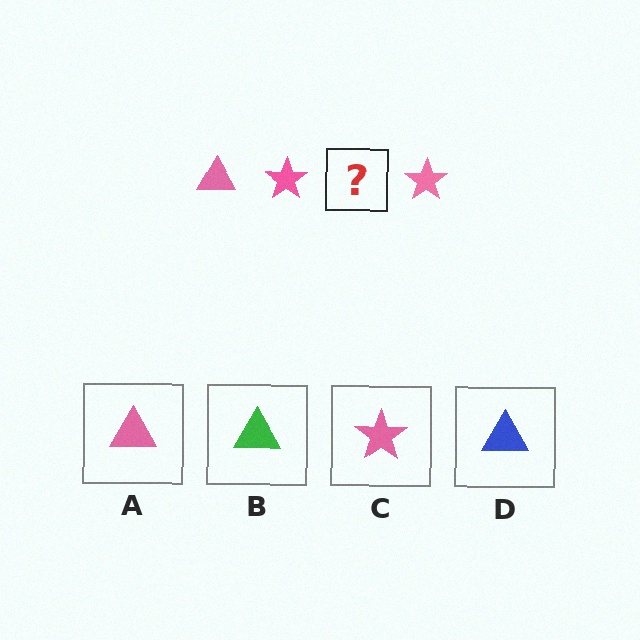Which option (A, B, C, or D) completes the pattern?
A.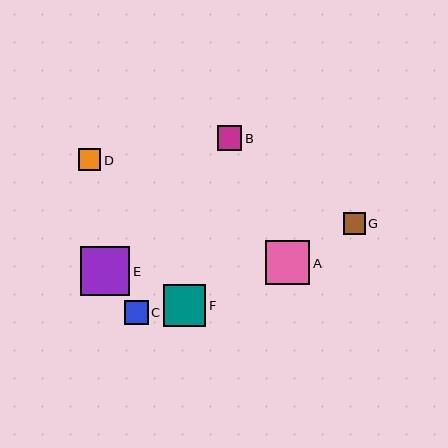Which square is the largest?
Square E is the largest with a size of approximately 49 pixels.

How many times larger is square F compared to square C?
Square F is approximately 1.8 times the size of square C.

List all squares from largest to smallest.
From largest to smallest: E, A, F, B, C, D, G.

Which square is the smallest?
Square G is the smallest with a size of approximately 22 pixels.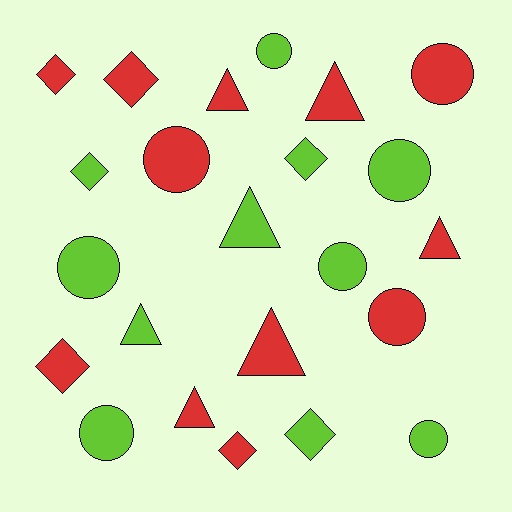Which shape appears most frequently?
Circle, with 9 objects.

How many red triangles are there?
There are 5 red triangles.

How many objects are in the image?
There are 23 objects.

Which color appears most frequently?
Red, with 12 objects.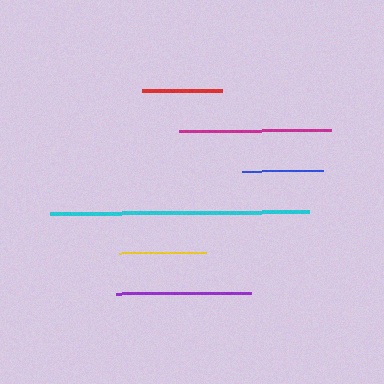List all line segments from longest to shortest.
From longest to shortest: cyan, magenta, purple, yellow, blue, red.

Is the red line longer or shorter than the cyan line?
The cyan line is longer than the red line.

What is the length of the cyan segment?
The cyan segment is approximately 259 pixels long.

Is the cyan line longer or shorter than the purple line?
The cyan line is longer than the purple line.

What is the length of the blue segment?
The blue segment is approximately 81 pixels long.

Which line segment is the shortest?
The red line is the shortest at approximately 80 pixels.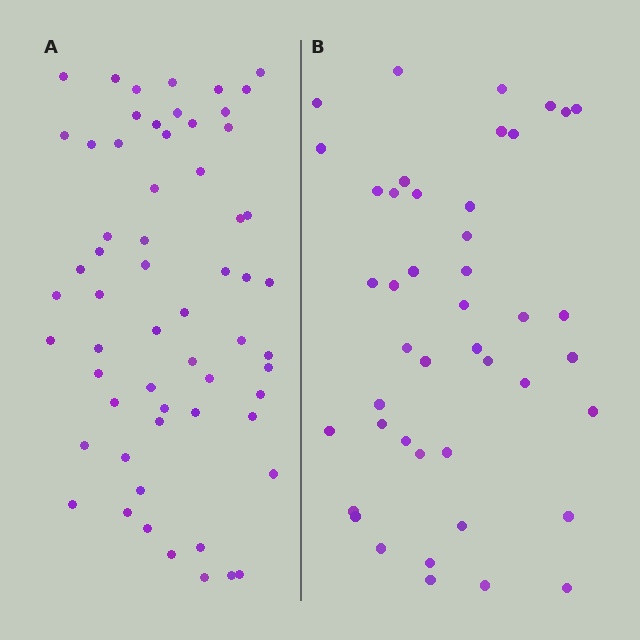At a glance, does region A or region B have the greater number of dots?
Region A (the left region) has more dots.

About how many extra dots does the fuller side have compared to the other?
Region A has approximately 15 more dots than region B.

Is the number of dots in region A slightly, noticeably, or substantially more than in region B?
Region A has noticeably more, but not dramatically so. The ratio is roughly 1.4 to 1.